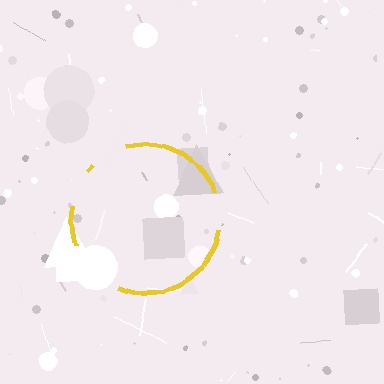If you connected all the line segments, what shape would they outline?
They would outline a circle.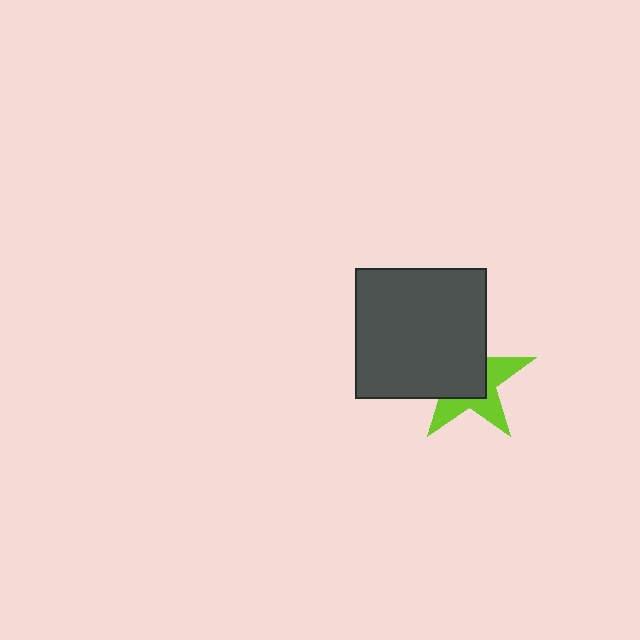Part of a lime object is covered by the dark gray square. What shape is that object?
It is a star.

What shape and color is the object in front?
The object in front is a dark gray square.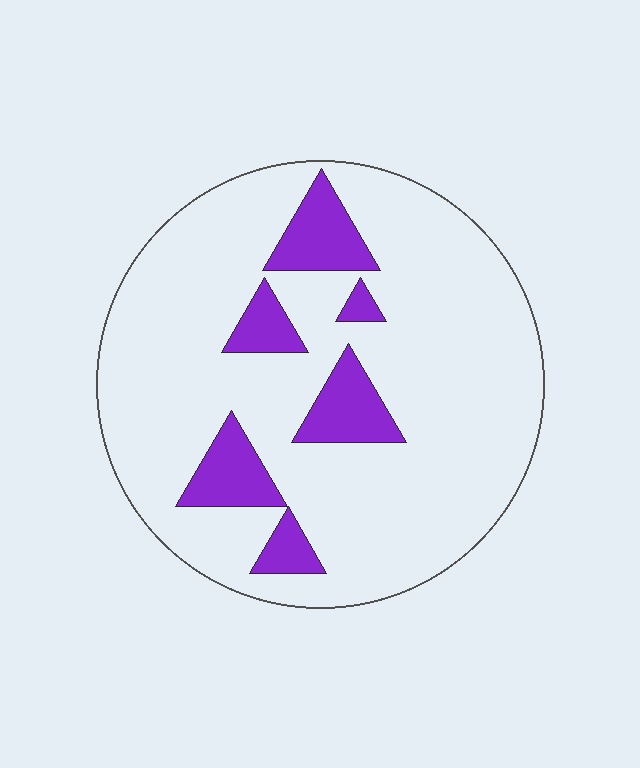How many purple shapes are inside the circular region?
6.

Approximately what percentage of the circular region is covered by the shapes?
Approximately 15%.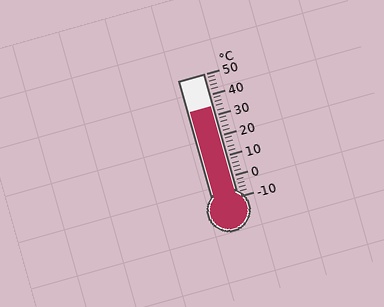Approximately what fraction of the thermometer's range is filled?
The thermometer is filled to approximately 75% of its range.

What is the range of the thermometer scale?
The thermometer scale ranges from -10°C to 50°C.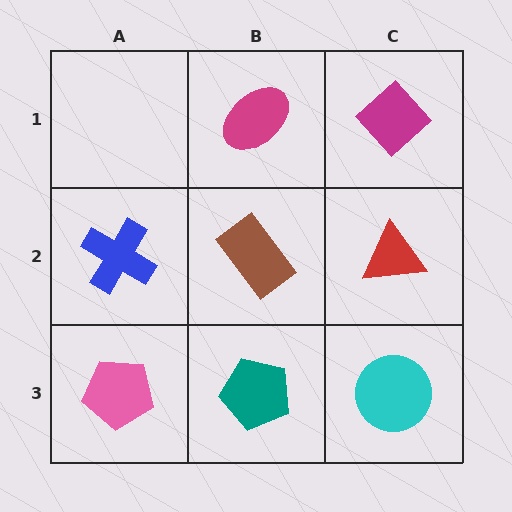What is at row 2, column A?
A blue cross.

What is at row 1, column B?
A magenta ellipse.